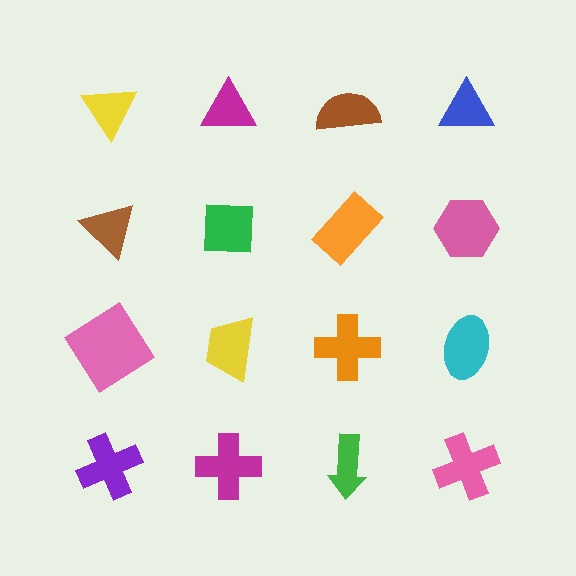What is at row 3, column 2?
A yellow trapezoid.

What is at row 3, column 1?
A pink diamond.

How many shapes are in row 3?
4 shapes.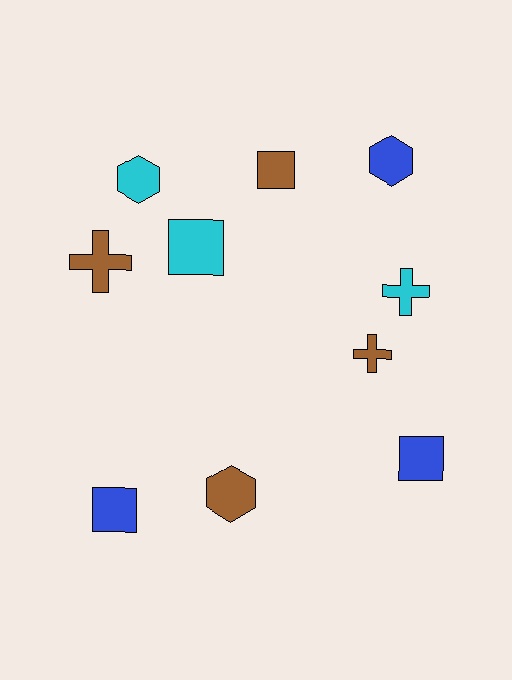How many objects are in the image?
There are 10 objects.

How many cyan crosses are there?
There is 1 cyan cross.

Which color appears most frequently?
Brown, with 4 objects.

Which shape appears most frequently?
Square, with 4 objects.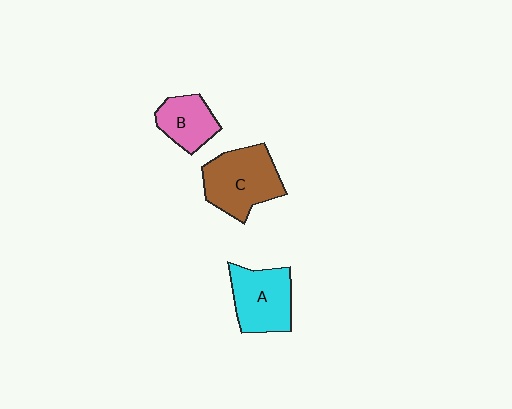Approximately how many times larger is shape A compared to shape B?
Approximately 1.4 times.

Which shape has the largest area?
Shape C (brown).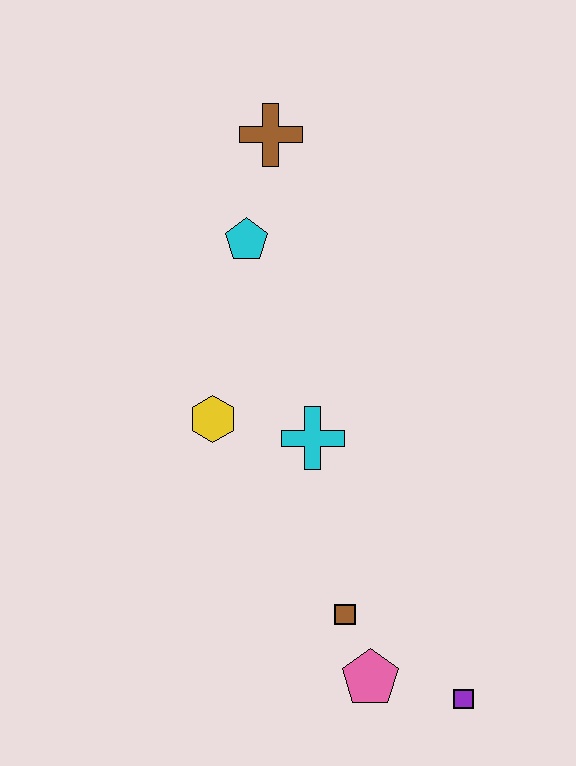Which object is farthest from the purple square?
The brown cross is farthest from the purple square.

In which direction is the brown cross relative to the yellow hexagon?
The brown cross is above the yellow hexagon.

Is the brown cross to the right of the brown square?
No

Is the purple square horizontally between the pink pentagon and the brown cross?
No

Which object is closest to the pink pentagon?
The brown square is closest to the pink pentagon.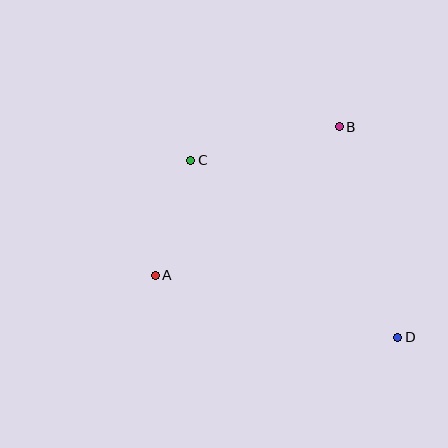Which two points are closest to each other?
Points A and C are closest to each other.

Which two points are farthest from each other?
Points C and D are farthest from each other.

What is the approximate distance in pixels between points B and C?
The distance between B and C is approximately 152 pixels.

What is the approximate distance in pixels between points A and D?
The distance between A and D is approximately 250 pixels.